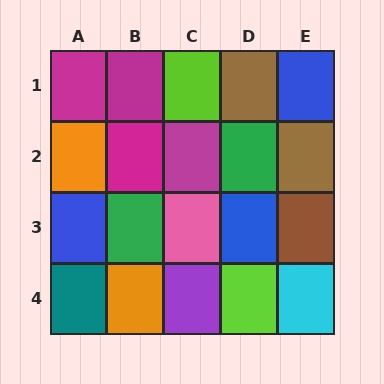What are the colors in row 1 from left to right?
Magenta, magenta, lime, brown, blue.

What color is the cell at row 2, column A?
Orange.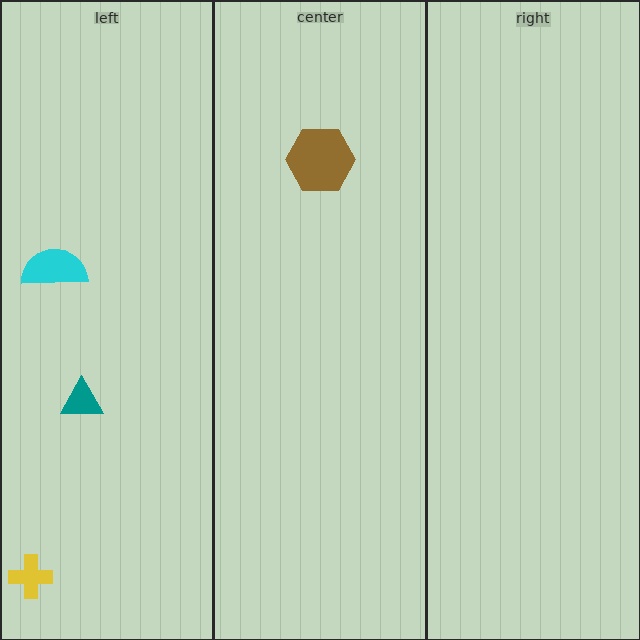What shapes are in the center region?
The brown hexagon.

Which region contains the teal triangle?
The left region.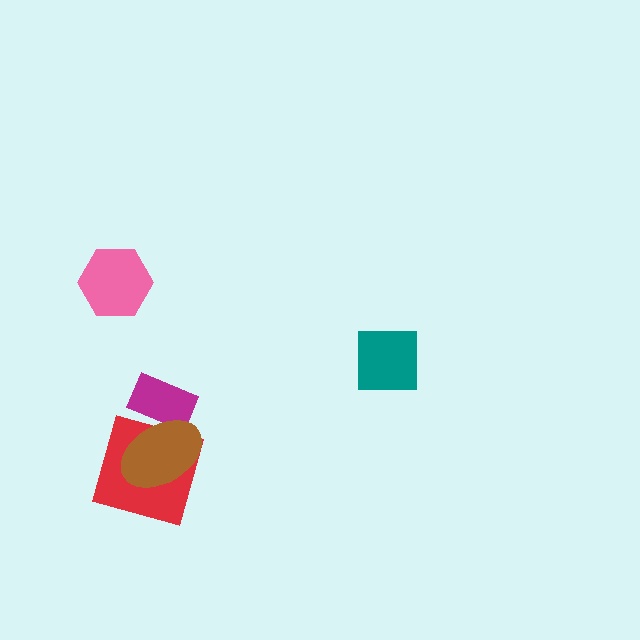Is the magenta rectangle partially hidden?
Yes, it is partially covered by another shape.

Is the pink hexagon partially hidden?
No, no other shape covers it.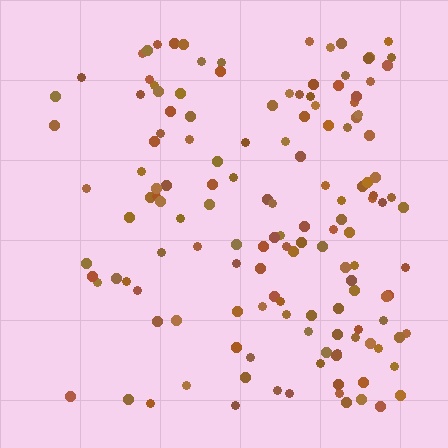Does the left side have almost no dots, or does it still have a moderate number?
Still a moderate number, just noticeably fewer than the right.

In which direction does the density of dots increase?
From left to right, with the right side densest.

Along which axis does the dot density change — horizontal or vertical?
Horizontal.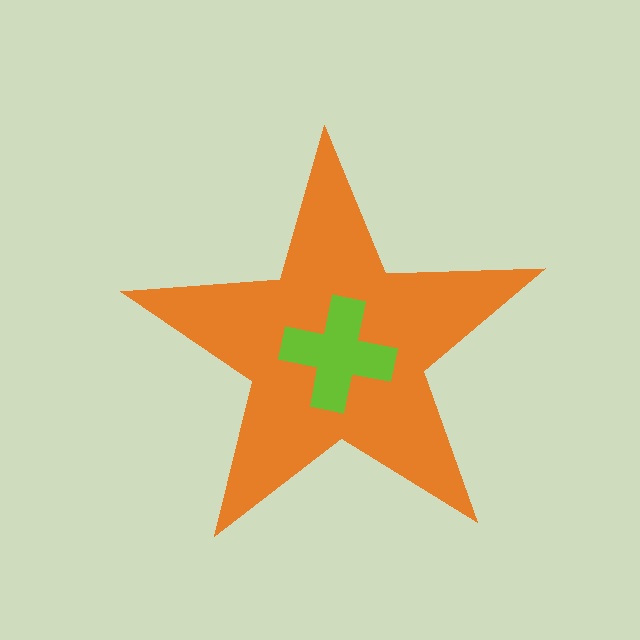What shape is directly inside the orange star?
The lime cross.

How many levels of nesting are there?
2.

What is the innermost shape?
The lime cross.